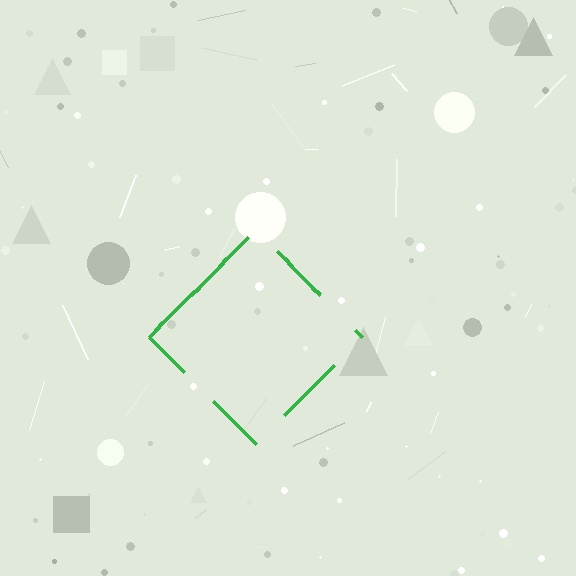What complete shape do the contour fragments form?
The contour fragments form a diamond.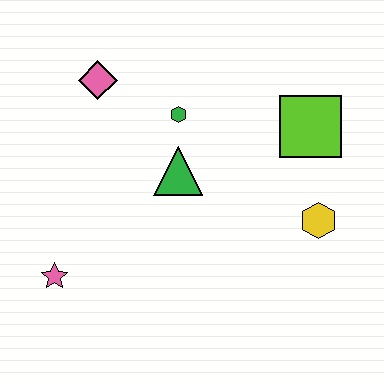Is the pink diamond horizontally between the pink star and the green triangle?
Yes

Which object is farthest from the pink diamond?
The yellow hexagon is farthest from the pink diamond.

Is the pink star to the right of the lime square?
No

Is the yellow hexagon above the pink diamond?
No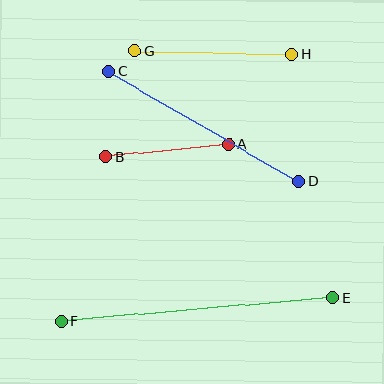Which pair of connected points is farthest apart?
Points E and F are farthest apart.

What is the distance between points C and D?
The distance is approximately 219 pixels.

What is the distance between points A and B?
The distance is approximately 123 pixels.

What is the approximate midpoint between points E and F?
The midpoint is at approximately (197, 310) pixels.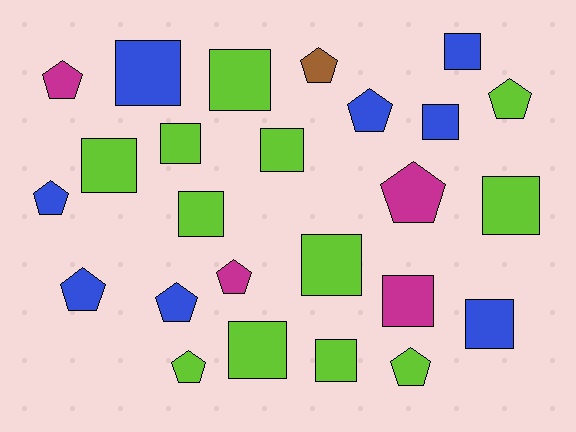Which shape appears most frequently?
Square, with 14 objects.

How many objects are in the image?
There are 25 objects.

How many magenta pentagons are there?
There are 3 magenta pentagons.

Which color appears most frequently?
Lime, with 12 objects.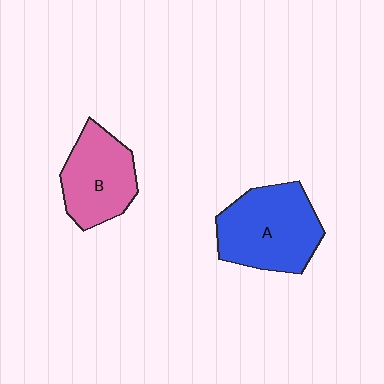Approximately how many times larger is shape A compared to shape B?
Approximately 1.3 times.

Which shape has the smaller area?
Shape B (pink).